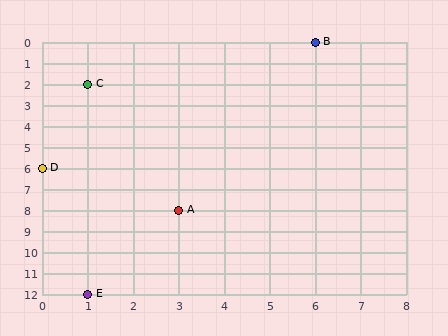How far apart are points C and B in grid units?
Points C and B are 5 columns and 2 rows apart (about 5.4 grid units diagonally).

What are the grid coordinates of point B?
Point B is at grid coordinates (6, 0).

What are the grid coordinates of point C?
Point C is at grid coordinates (1, 2).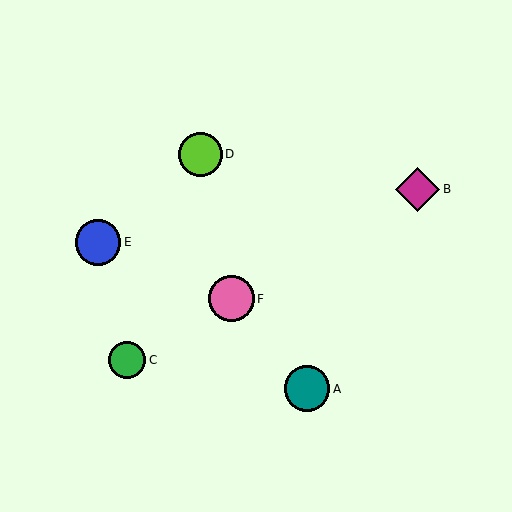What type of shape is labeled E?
Shape E is a blue circle.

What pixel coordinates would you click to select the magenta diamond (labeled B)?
Click at (418, 189) to select the magenta diamond B.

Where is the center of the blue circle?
The center of the blue circle is at (98, 242).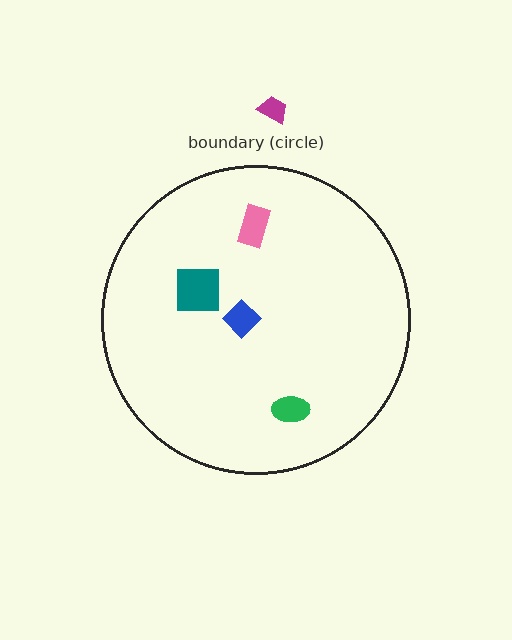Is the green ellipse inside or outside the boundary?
Inside.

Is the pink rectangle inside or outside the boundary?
Inside.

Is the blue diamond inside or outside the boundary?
Inside.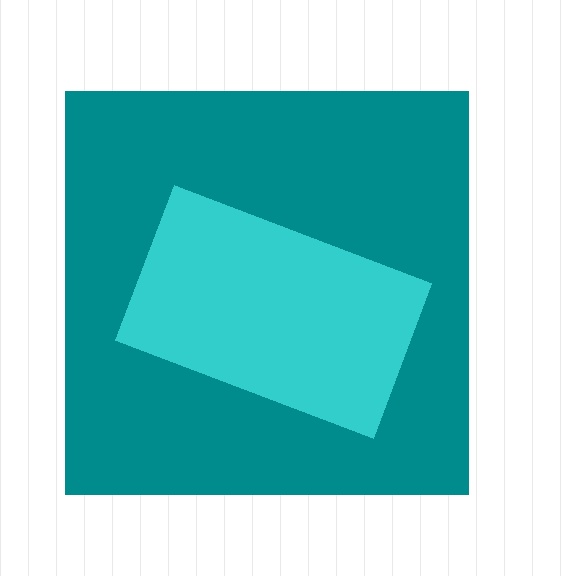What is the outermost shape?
The teal square.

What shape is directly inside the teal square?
The cyan rectangle.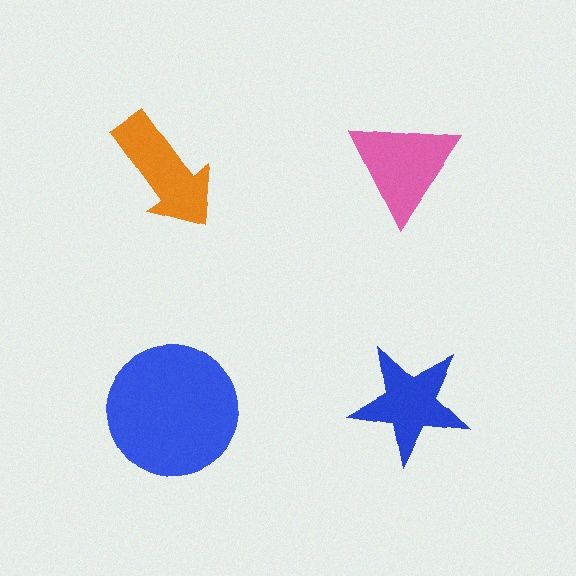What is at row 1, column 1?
An orange arrow.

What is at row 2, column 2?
A blue star.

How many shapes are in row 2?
2 shapes.